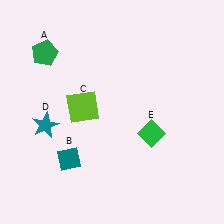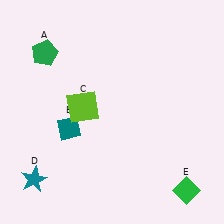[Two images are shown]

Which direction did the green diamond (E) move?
The green diamond (E) moved down.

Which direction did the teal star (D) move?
The teal star (D) moved down.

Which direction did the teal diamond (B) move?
The teal diamond (B) moved up.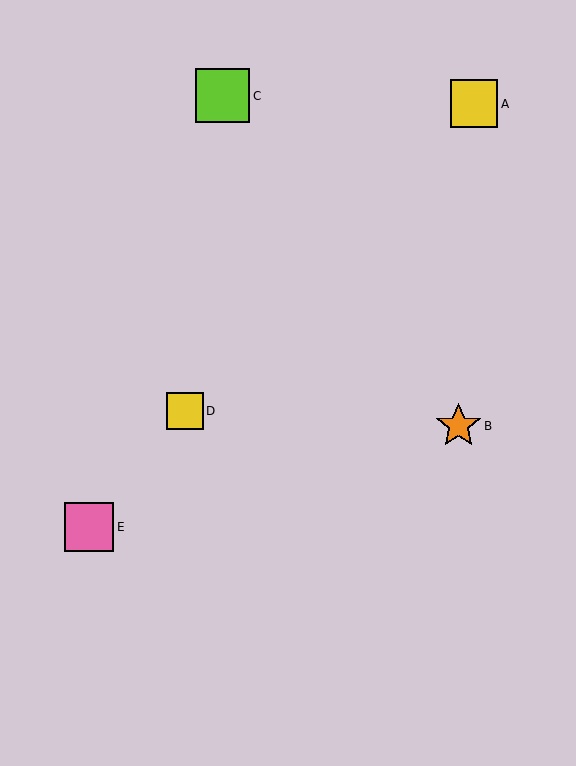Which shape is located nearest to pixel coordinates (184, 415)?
The yellow square (labeled D) at (185, 411) is nearest to that location.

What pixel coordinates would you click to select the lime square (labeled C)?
Click at (223, 96) to select the lime square C.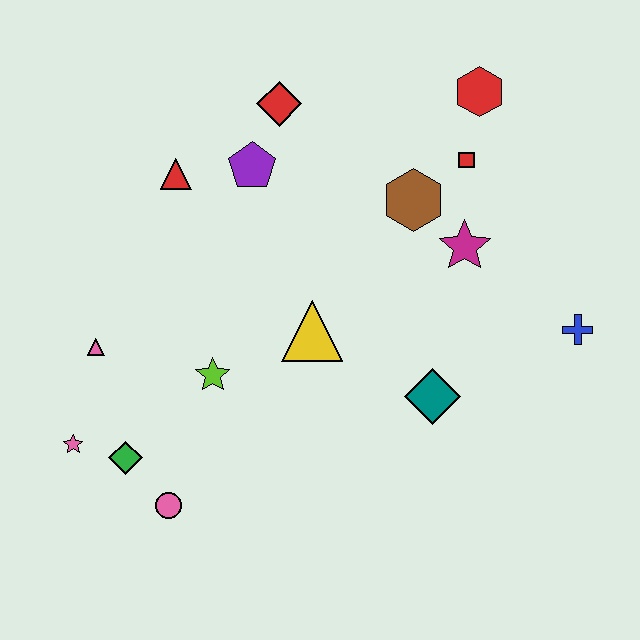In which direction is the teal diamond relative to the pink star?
The teal diamond is to the right of the pink star.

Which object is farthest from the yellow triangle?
The red hexagon is farthest from the yellow triangle.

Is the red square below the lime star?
No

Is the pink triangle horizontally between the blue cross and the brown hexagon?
No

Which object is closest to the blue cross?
The magenta star is closest to the blue cross.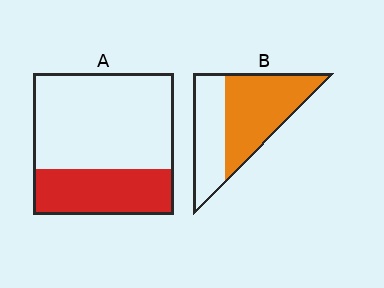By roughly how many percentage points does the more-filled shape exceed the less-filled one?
By roughly 25 percentage points (B over A).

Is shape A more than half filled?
No.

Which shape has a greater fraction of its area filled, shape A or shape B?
Shape B.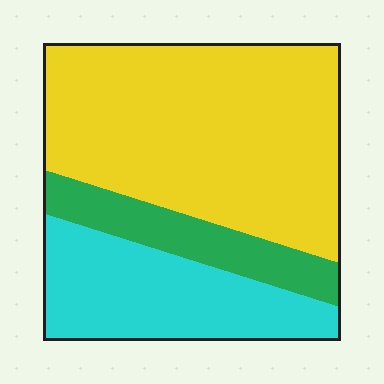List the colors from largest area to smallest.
From largest to smallest: yellow, cyan, green.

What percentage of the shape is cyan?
Cyan covers about 25% of the shape.